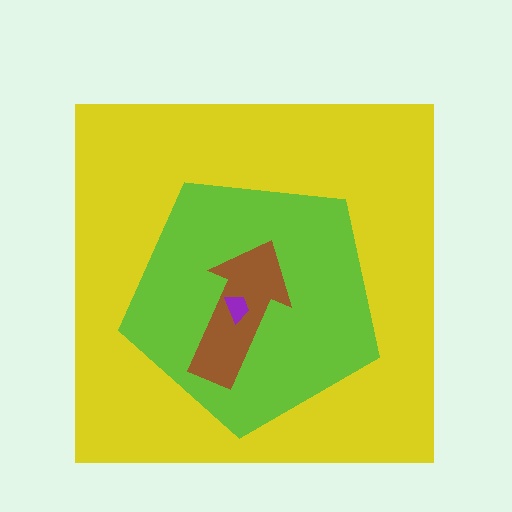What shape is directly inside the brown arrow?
The purple trapezoid.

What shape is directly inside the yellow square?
The lime pentagon.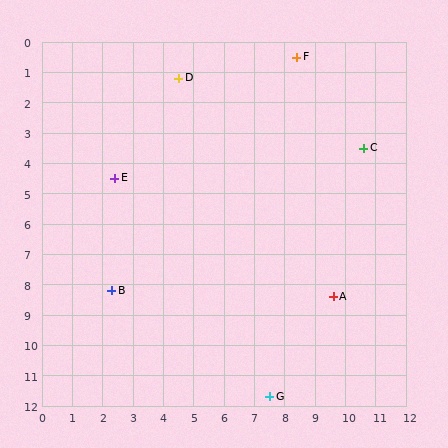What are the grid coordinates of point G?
Point G is at approximately (7.5, 11.7).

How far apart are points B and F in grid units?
Points B and F are about 9.8 grid units apart.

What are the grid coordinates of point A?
Point A is at approximately (9.6, 8.4).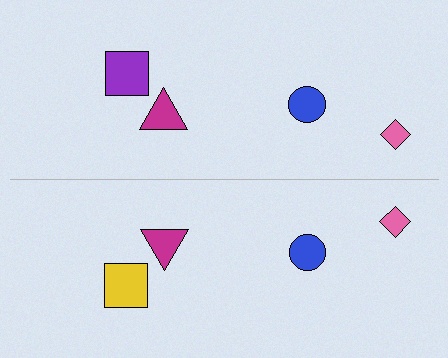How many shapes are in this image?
There are 8 shapes in this image.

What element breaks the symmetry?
The yellow square on the bottom side breaks the symmetry — its mirror counterpart is purple.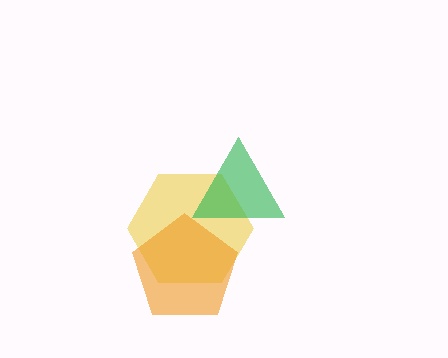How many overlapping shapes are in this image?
There are 3 overlapping shapes in the image.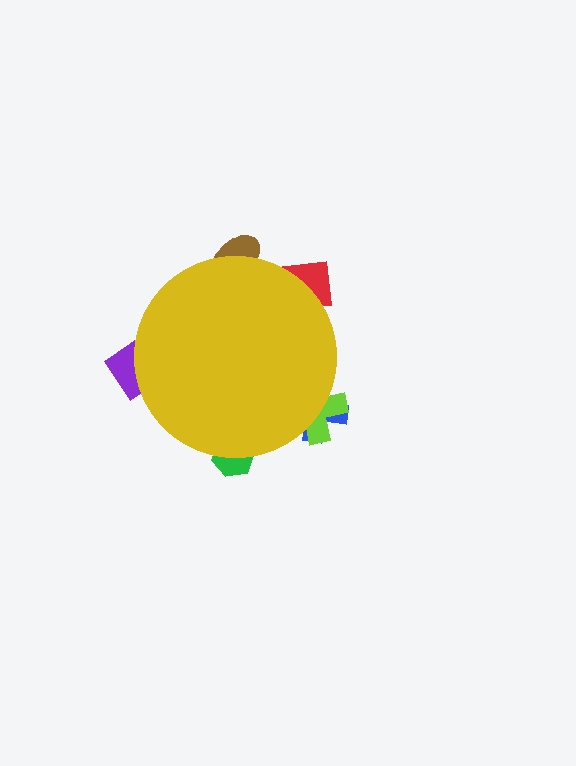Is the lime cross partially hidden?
Yes, the lime cross is partially hidden behind the yellow circle.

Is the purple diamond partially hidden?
Yes, the purple diamond is partially hidden behind the yellow circle.